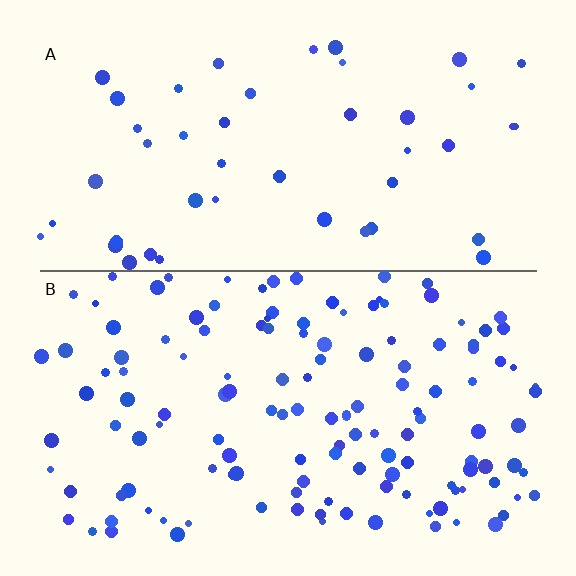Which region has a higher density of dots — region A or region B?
B (the bottom).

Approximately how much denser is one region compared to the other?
Approximately 3.0× — region B over region A.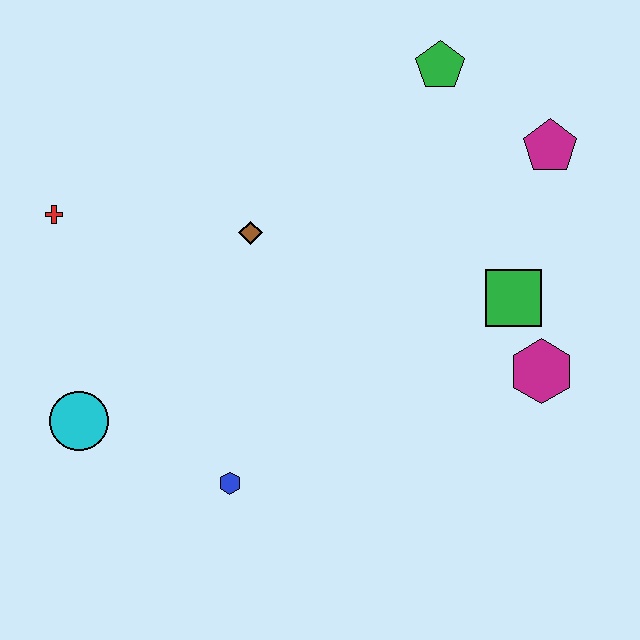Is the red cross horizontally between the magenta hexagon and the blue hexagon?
No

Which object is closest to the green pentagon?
The magenta pentagon is closest to the green pentagon.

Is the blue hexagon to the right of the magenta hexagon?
No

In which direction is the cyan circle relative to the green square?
The cyan circle is to the left of the green square.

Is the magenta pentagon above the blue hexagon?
Yes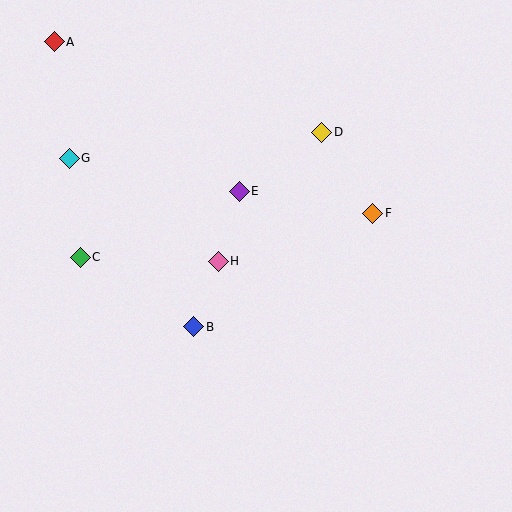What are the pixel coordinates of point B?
Point B is at (194, 327).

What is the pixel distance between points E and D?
The distance between E and D is 101 pixels.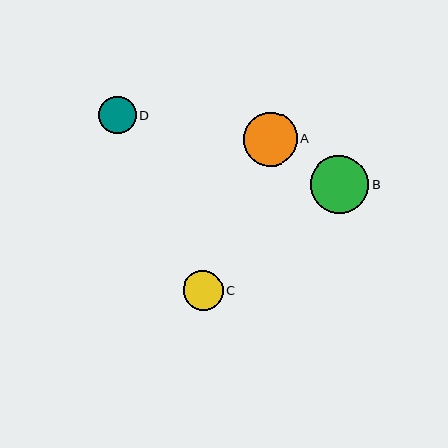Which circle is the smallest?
Circle D is the smallest with a size of approximately 38 pixels.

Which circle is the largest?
Circle B is the largest with a size of approximately 58 pixels.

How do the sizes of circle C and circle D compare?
Circle C and circle D are approximately the same size.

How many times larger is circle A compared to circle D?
Circle A is approximately 1.4 times the size of circle D.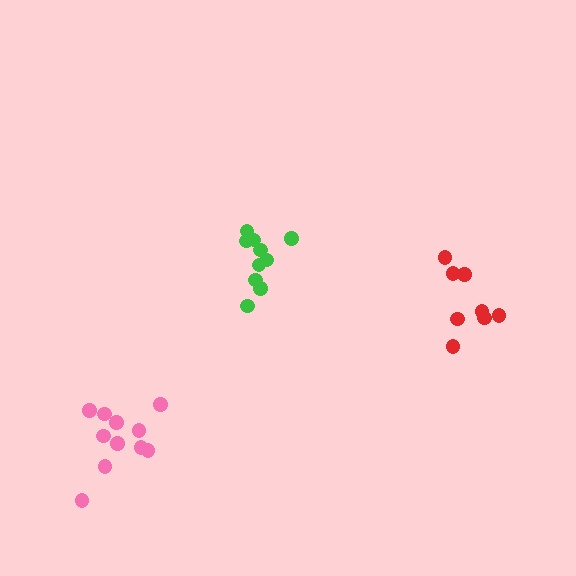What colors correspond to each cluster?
The clusters are colored: pink, red, green.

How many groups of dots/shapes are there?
There are 3 groups.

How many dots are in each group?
Group 1: 11 dots, Group 2: 8 dots, Group 3: 10 dots (29 total).